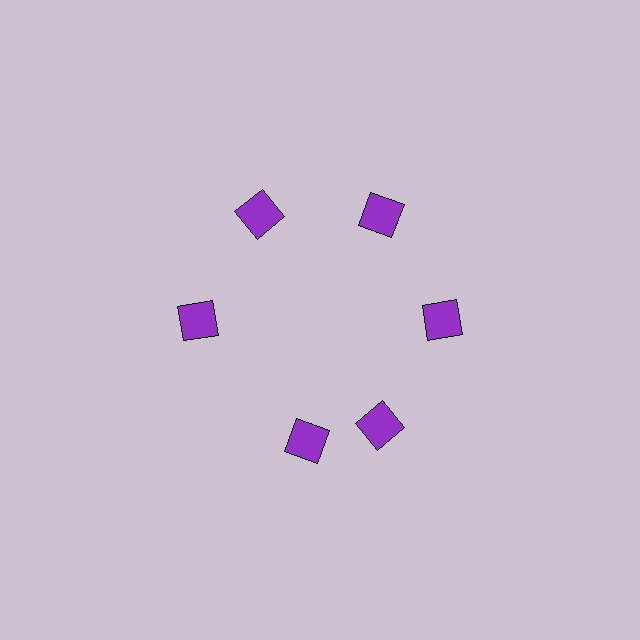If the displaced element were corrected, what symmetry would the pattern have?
It would have 6-fold rotational symmetry — the pattern would map onto itself every 60 degrees.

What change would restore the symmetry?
The symmetry would be restored by rotating it back into even spacing with its neighbors so that all 6 squares sit at equal angles and equal distance from the center.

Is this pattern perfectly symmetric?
No. The 6 purple squares are arranged in a ring, but one element near the 7 o'clock position is rotated out of alignment along the ring, breaking the 6-fold rotational symmetry.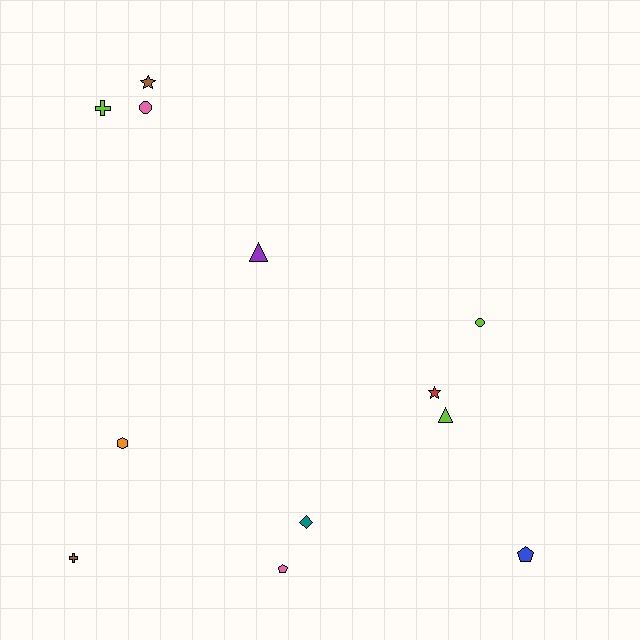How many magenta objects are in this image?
There are no magenta objects.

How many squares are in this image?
There are no squares.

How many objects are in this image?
There are 12 objects.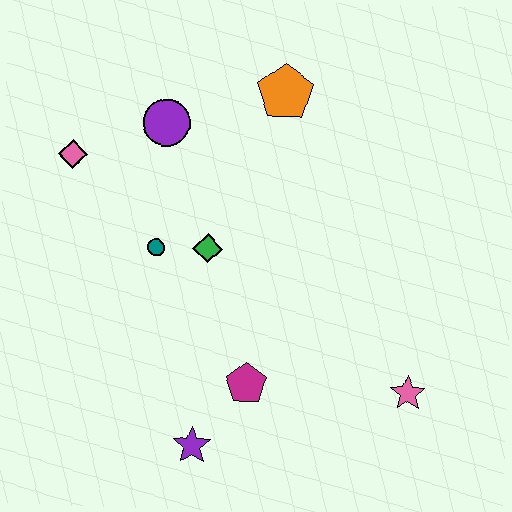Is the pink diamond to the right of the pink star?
No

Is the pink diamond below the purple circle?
Yes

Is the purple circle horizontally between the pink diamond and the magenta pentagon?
Yes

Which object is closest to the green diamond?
The teal circle is closest to the green diamond.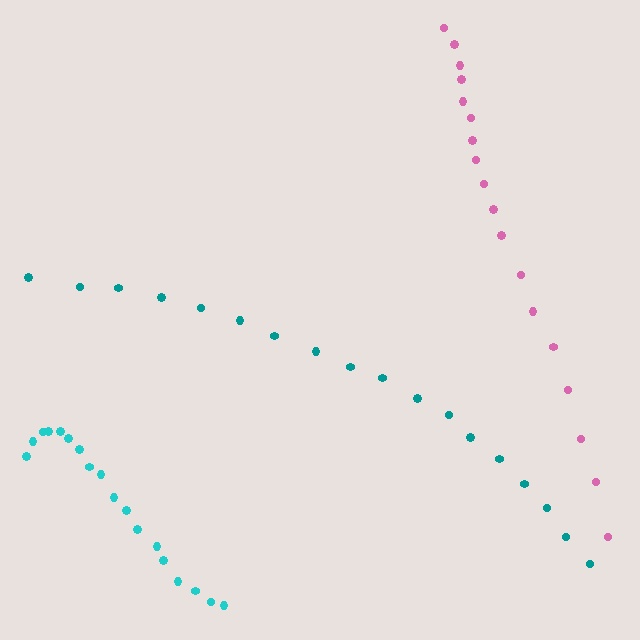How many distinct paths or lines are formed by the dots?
There are 3 distinct paths.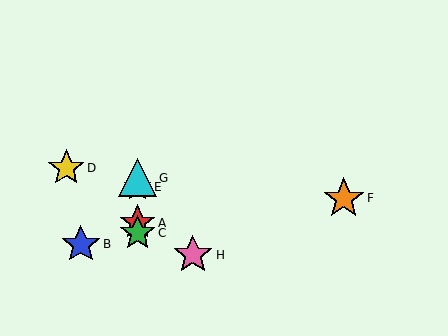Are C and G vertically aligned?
Yes, both are at x≈138.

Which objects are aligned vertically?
Objects A, C, E, G are aligned vertically.